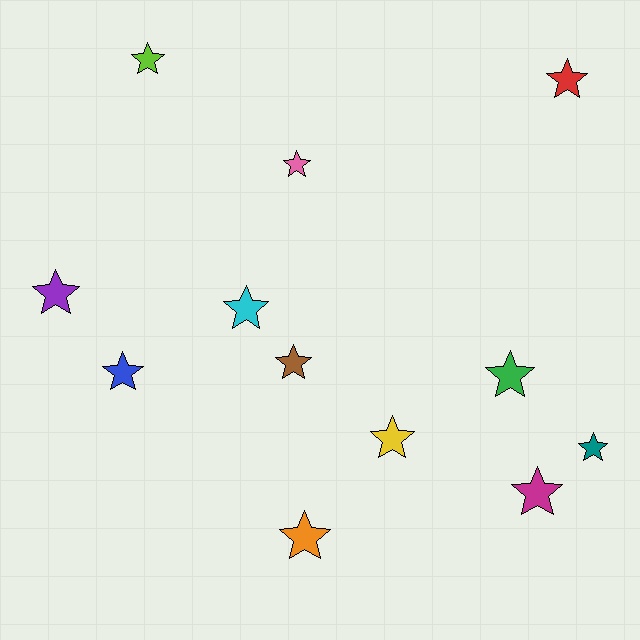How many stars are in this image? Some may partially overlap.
There are 12 stars.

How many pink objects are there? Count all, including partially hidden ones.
There is 1 pink object.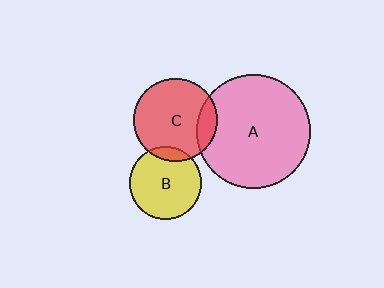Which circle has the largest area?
Circle A (pink).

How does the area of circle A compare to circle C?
Approximately 1.9 times.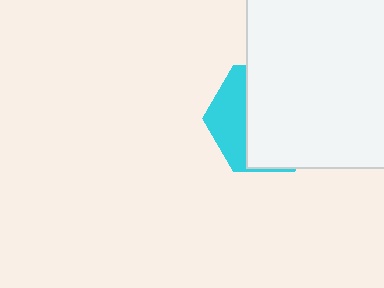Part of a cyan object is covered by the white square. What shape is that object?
It is a hexagon.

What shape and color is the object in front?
The object in front is a white square.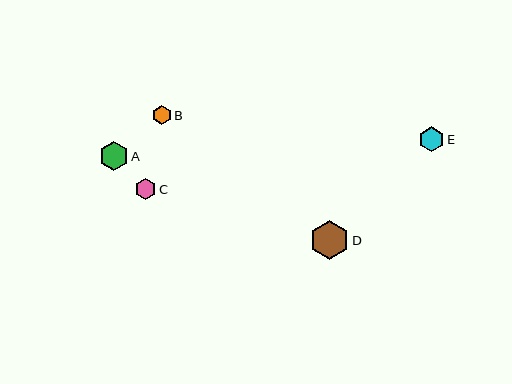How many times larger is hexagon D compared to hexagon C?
Hexagon D is approximately 1.9 times the size of hexagon C.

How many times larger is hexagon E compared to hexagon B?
Hexagon E is approximately 1.3 times the size of hexagon B.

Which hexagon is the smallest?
Hexagon B is the smallest with a size of approximately 19 pixels.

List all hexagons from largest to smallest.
From largest to smallest: D, A, E, C, B.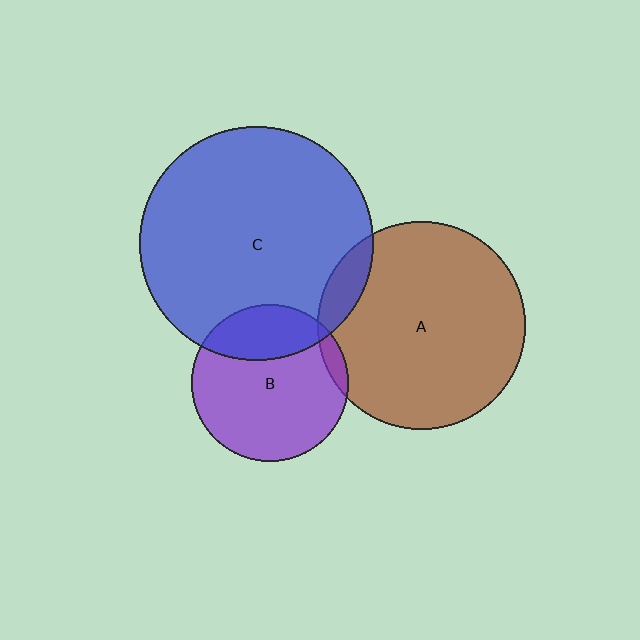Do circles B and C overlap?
Yes.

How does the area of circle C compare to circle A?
Approximately 1.3 times.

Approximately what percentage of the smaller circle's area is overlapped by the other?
Approximately 25%.